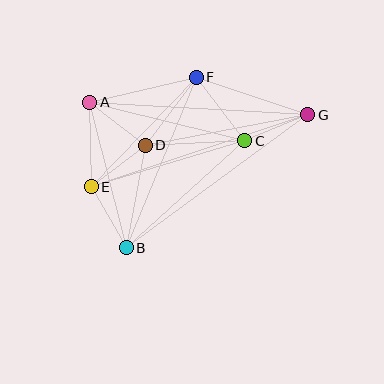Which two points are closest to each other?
Points D and E are closest to each other.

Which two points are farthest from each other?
Points E and G are farthest from each other.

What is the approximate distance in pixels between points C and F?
The distance between C and F is approximately 80 pixels.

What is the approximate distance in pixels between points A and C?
The distance between A and C is approximately 160 pixels.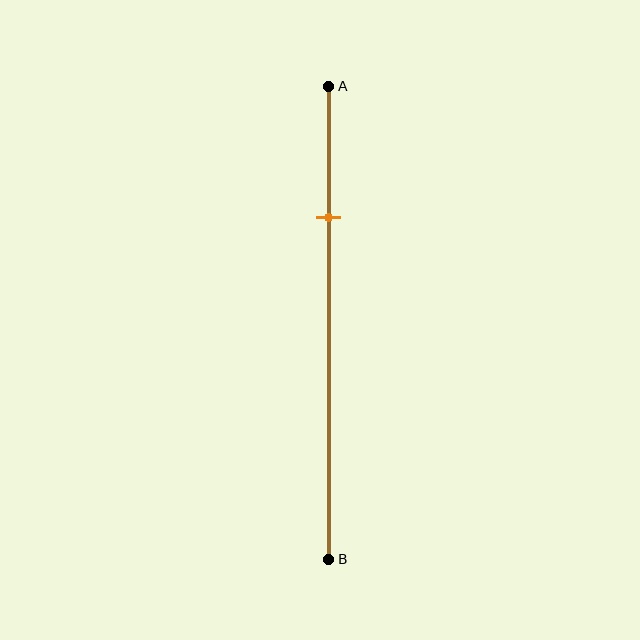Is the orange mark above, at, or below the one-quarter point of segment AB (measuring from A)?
The orange mark is approximately at the one-quarter point of segment AB.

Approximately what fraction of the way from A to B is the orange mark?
The orange mark is approximately 30% of the way from A to B.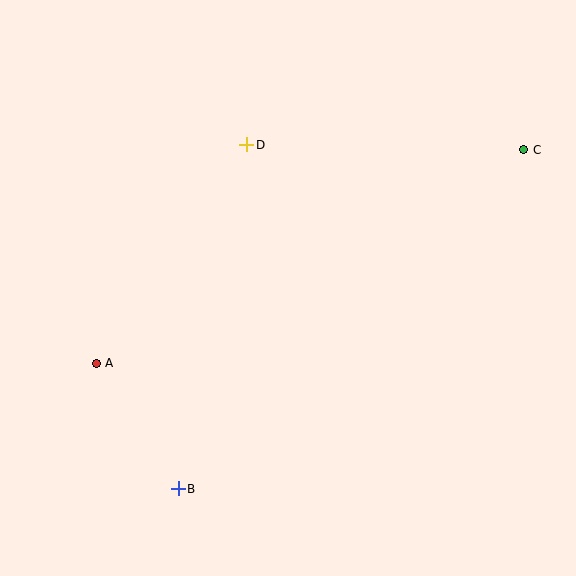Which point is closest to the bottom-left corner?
Point B is closest to the bottom-left corner.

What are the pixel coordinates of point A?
Point A is at (96, 363).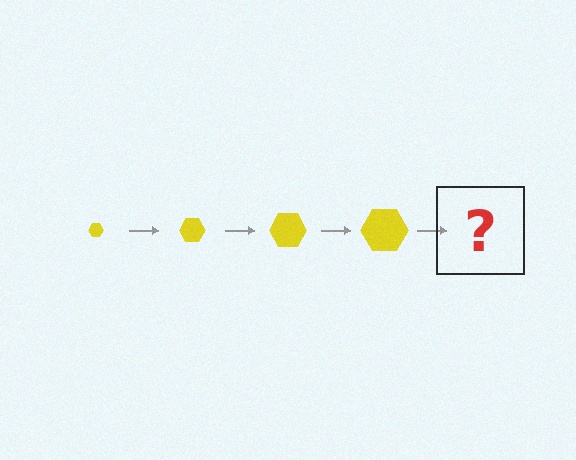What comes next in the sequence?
The next element should be a yellow hexagon, larger than the previous one.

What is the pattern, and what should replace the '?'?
The pattern is that the hexagon gets progressively larger each step. The '?' should be a yellow hexagon, larger than the previous one.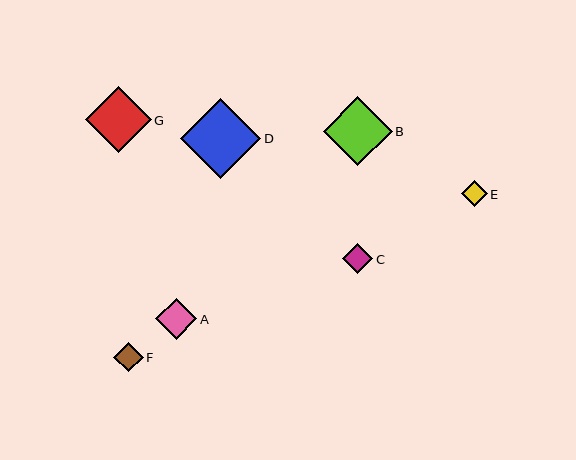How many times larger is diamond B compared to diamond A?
Diamond B is approximately 1.7 times the size of diamond A.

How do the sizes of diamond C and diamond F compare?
Diamond C and diamond F are approximately the same size.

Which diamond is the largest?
Diamond D is the largest with a size of approximately 80 pixels.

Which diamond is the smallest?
Diamond E is the smallest with a size of approximately 26 pixels.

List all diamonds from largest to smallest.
From largest to smallest: D, B, G, A, C, F, E.